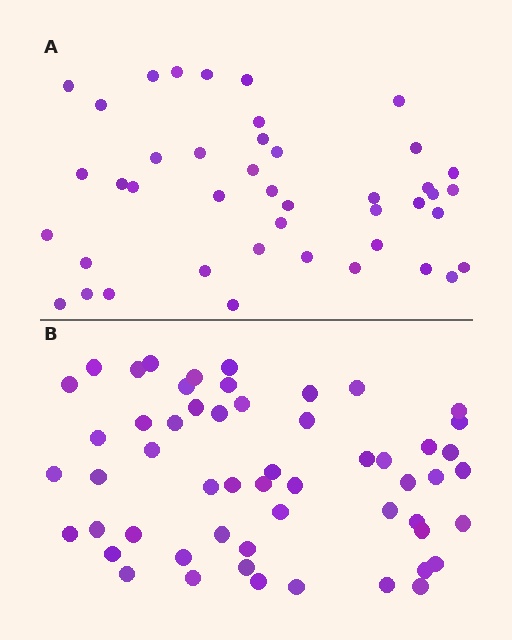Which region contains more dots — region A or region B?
Region B (the bottom region) has more dots.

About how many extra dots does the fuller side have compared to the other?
Region B has roughly 12 or so more dots than region A.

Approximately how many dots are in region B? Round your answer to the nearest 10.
About 60 dots. (The exact count is 55, which rounds to 60.)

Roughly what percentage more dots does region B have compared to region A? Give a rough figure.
About 30% more.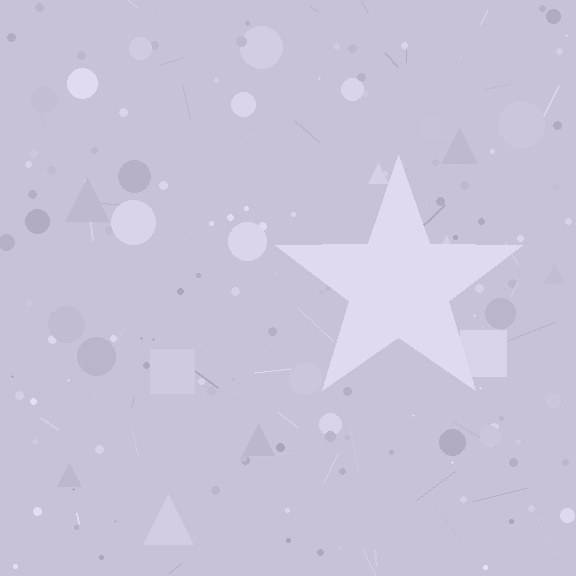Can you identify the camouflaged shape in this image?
The camouflaged shape is a star.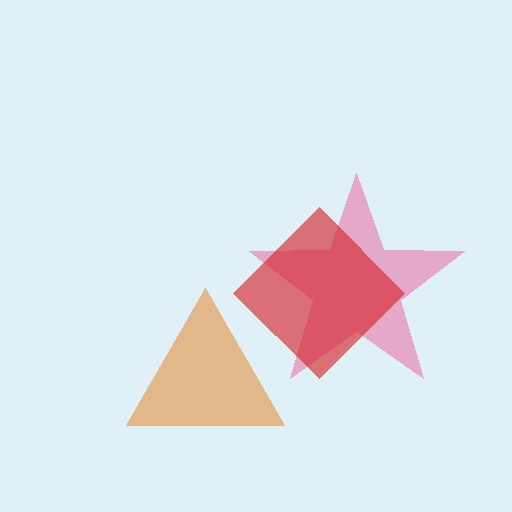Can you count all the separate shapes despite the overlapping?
Yes, there are 3 separate shapes.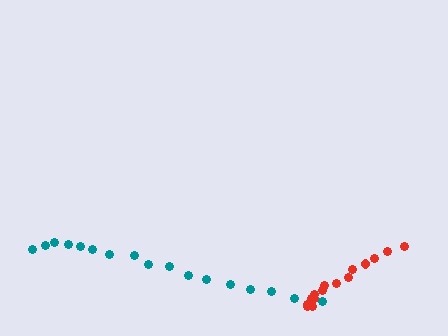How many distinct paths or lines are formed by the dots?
There are 2 distinct paths.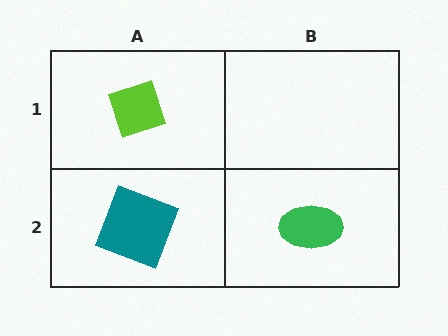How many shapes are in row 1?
1 shape.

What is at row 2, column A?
A teal square.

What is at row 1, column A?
A lime diamond.